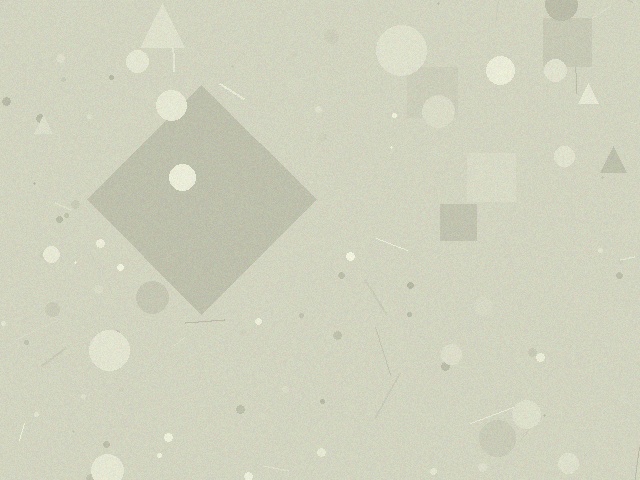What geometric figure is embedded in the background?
A diamond is embedded in the background.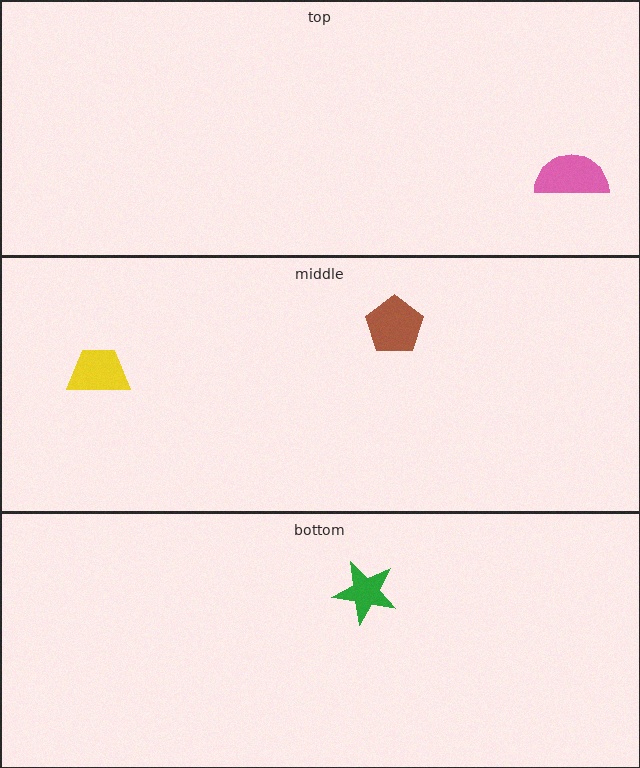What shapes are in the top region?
The pink semicircle.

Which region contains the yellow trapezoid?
The middle region.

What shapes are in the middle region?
The yellow trapezoid, the brown pentagon.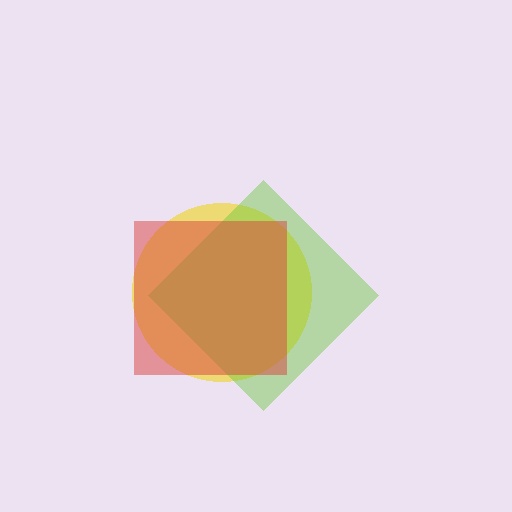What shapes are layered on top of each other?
The layered shapes are: a yellow circle, a lime diamond, a red square.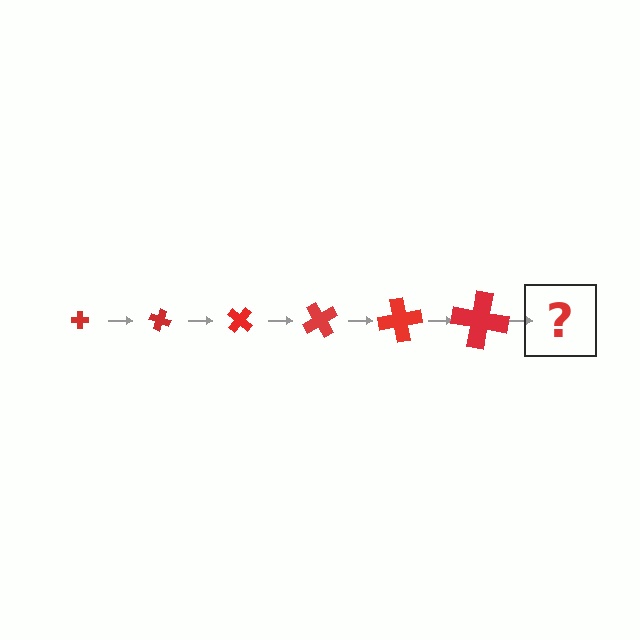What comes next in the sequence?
The next element should be a cross, larger than the previous one and rotated 120 degrees from the start.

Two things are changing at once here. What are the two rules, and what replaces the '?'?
The two rules are that the cross grows larger each step and it rotates 20 degrees each step. The '?' should be a cross, larger than the previous one and rotated 120 degrees from the start.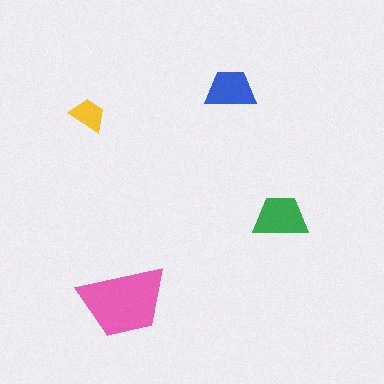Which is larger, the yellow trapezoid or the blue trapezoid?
The blue one.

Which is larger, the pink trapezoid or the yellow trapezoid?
The pink one.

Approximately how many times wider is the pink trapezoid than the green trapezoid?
About 1.5 times wider.